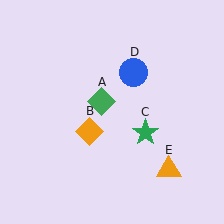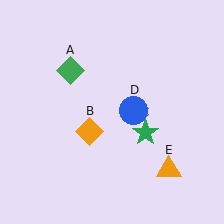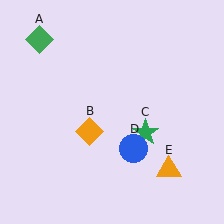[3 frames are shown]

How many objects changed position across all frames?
2 objects changed position: green diamond (object A), blue circle (object D).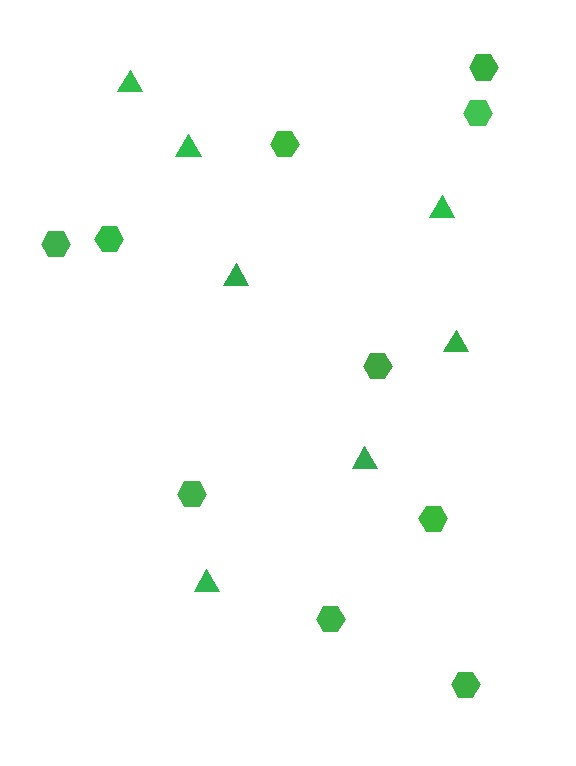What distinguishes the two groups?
There are 2 groups: one group of hexagons (10) and one group of triangles (7).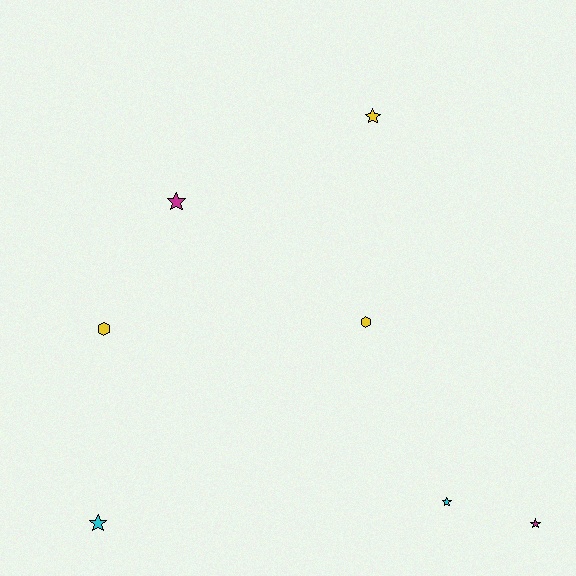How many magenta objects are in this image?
There are 2 magenta objects.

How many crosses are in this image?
There are no crosses.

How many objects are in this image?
There are 7 objects.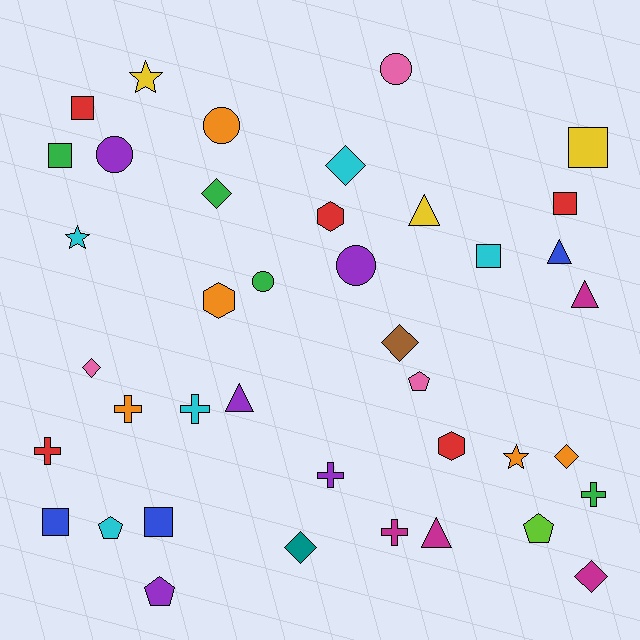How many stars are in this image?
There are 3 stars.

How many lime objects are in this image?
There is 1 lime object.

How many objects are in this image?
There are 40 objects.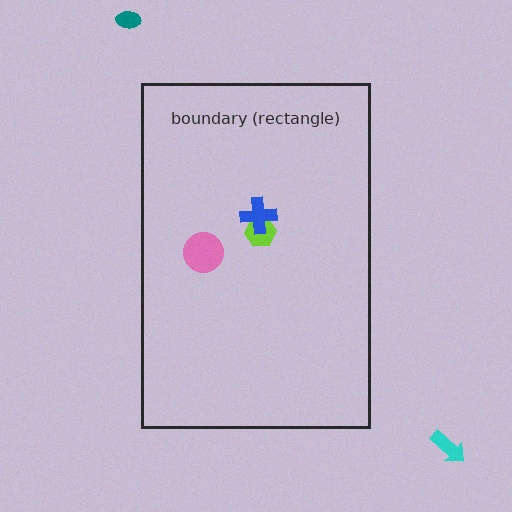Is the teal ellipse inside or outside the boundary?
Outside.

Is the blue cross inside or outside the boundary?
Inside.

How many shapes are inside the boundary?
3 inside, 2 outside.